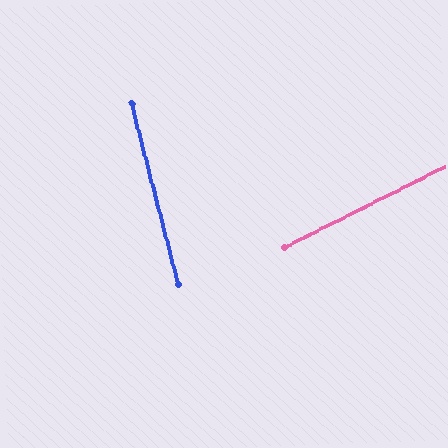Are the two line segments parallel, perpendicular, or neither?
Neither parallel nor perpendicular — they differ by about 78°.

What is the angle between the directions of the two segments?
Approximately 78 degrees.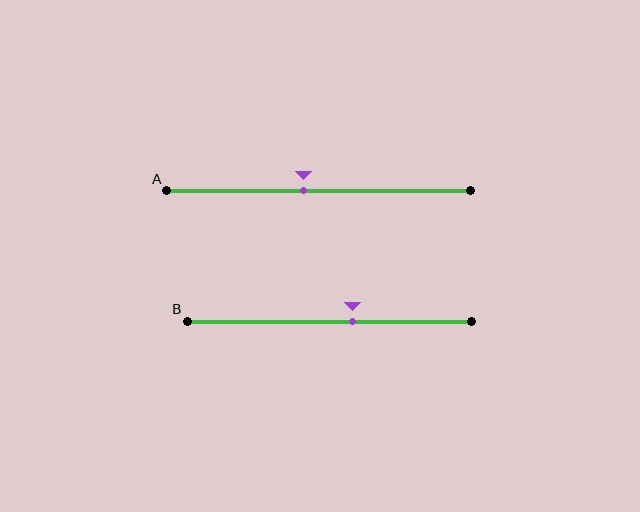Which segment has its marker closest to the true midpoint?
Segment A has its marker closest to the true midpoint.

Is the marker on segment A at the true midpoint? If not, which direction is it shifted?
No, the marker on segment A is shifted to the left by about 5% of the segment length.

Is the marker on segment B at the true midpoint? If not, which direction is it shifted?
No, the marker on segment B is shifted to the right by about 8% of the segment length.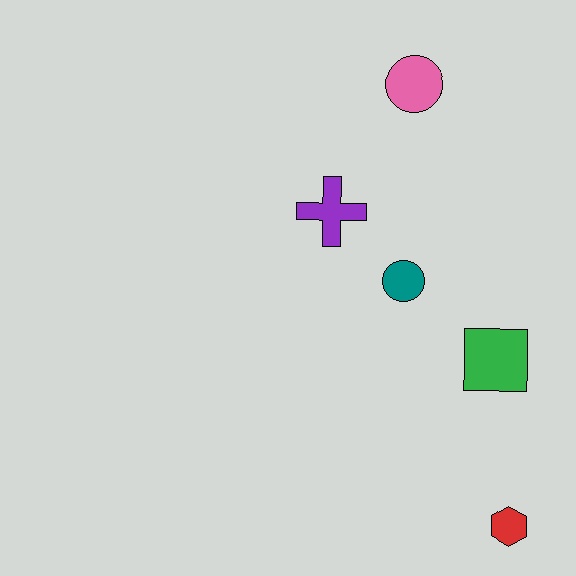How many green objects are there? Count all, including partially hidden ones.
There is 1 green object.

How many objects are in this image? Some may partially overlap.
There are 5 objects.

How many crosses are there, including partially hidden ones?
There is 1 cross.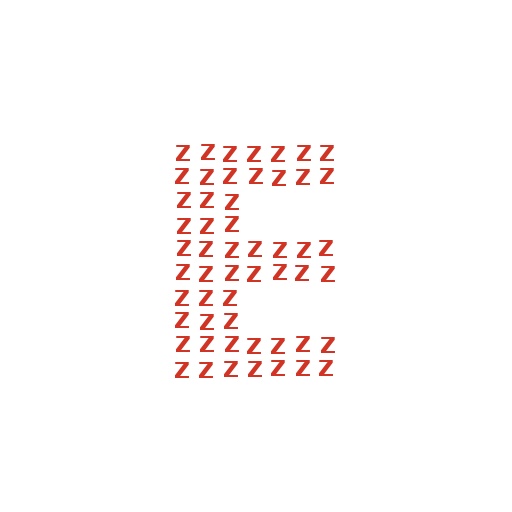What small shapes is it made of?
It is made of small letter Z's.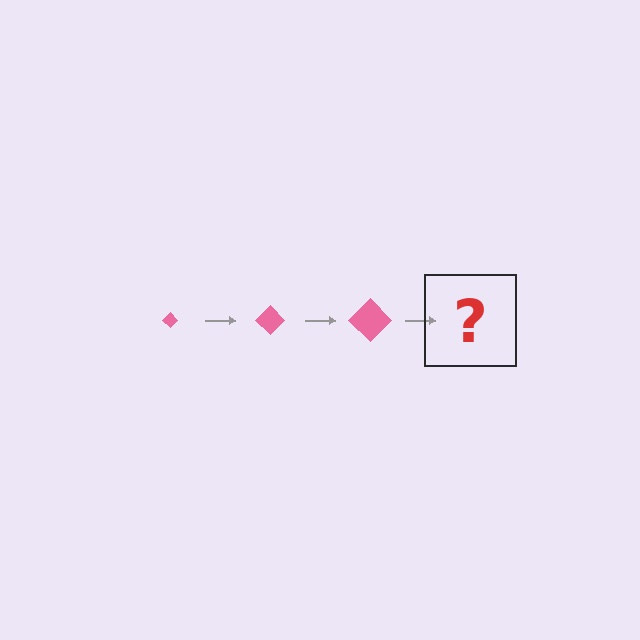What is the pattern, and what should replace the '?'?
The pattern is that the diamond gets progressively larger each step. The '?' should be a pink diamond, larger than the previous one.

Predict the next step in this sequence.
The next step is a pink diamond, larger than the previous one.